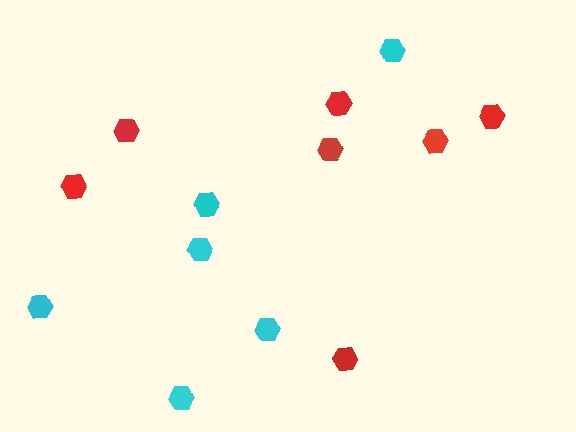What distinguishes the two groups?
There are 2 groups: one group of cyan hexagons (6) and one group of red hexagons (7).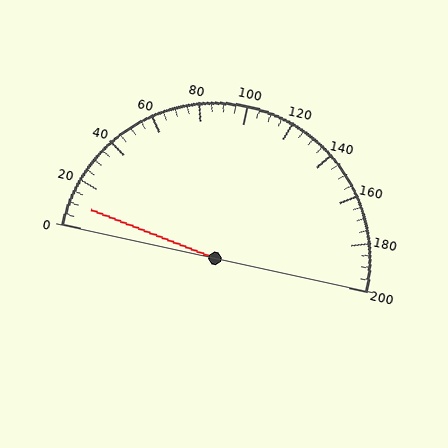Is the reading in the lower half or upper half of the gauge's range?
The reading is in the lower half of the range (0 to 200).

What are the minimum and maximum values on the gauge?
The gauge ranges from 0 to 200.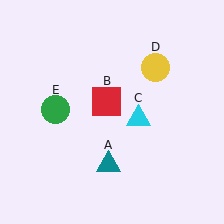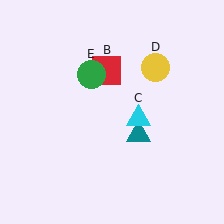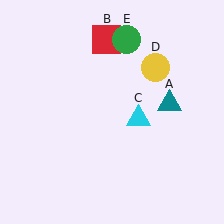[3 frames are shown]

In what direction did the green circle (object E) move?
The green circle (object E) moved up and to the right.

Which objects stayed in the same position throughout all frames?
Cyan triangle (object C) and yellow circle (object D) remained stationary.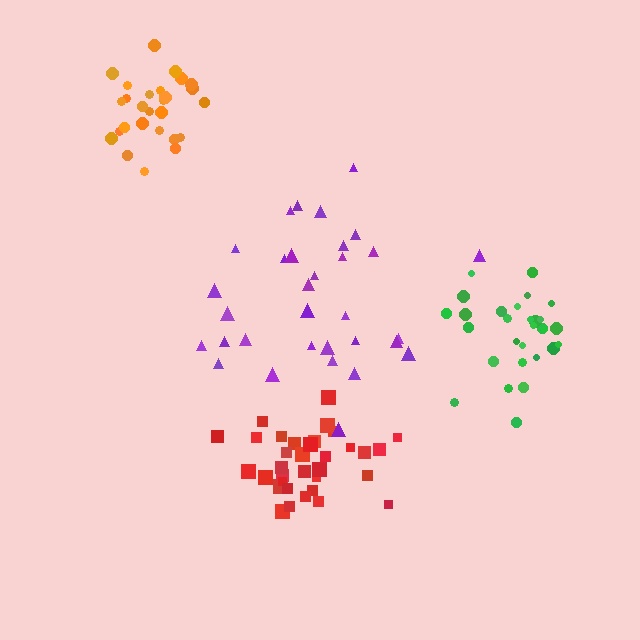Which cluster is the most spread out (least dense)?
Purple.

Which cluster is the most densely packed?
Orange.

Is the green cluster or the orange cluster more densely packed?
Orange.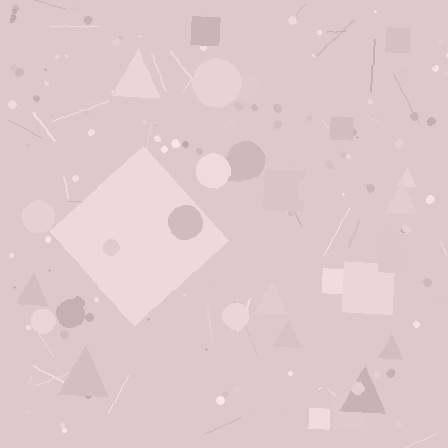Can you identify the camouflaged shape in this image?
The camouflaged shape is a diamond.